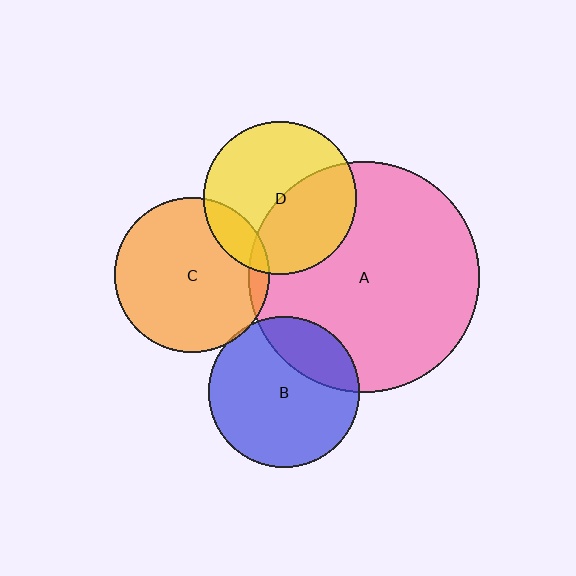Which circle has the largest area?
Circle A (pink).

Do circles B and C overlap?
Yes.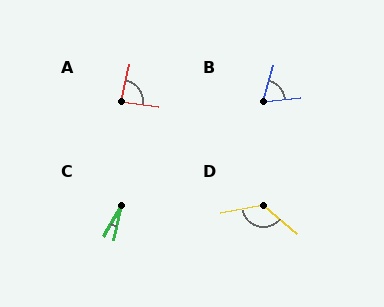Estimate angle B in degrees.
Approximately 67 degrees.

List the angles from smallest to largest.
C (17°), B (67°), A (83°), D (129°).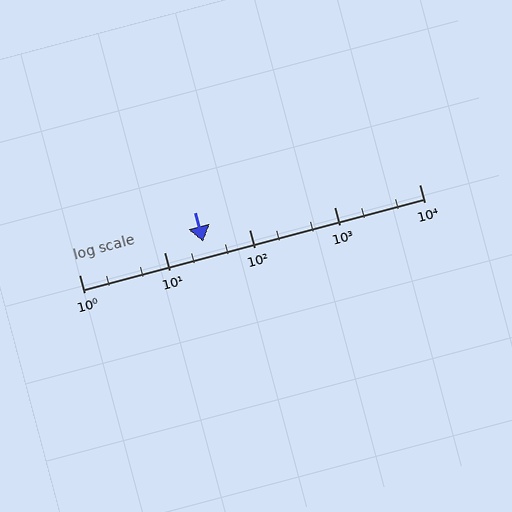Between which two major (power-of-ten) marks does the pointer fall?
The pointer is between 10 and 100.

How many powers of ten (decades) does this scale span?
The scale spans 4 decades, from 1 to 10000.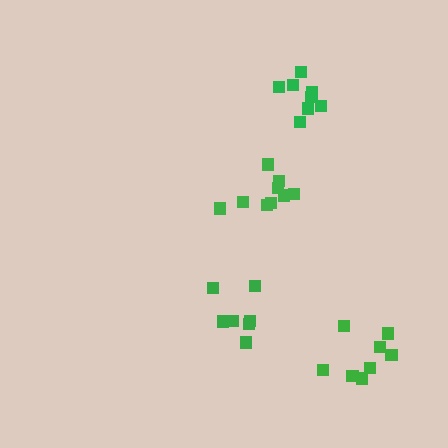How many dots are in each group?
Group 1: 10 dots, Group 2: 7 dots, Group 3: 9 dots, Group 4: 8 dots (34 total).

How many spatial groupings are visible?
There are 4 spatial groupings.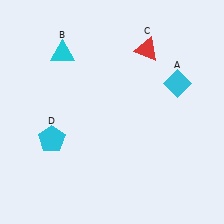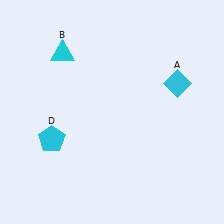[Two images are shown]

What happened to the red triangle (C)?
The red triangle (C) was removed in Image 2. It was in the top-right area of Image 1.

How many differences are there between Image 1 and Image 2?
There is 1 difference between the two images.